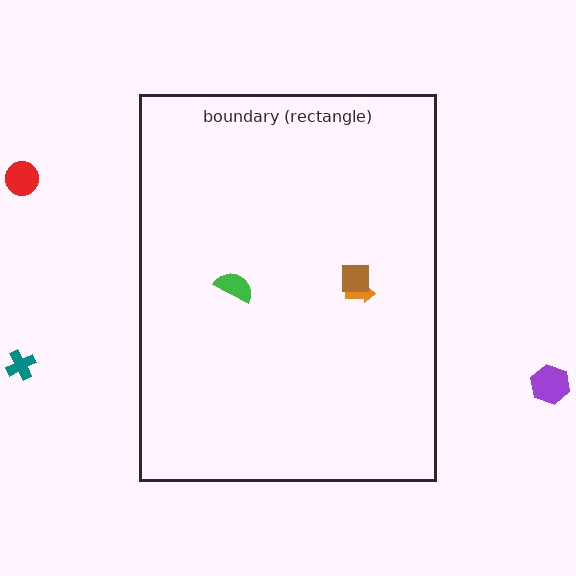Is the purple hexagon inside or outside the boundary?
Outside.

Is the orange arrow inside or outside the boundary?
Inside.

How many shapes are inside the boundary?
3 inside, 3 outside.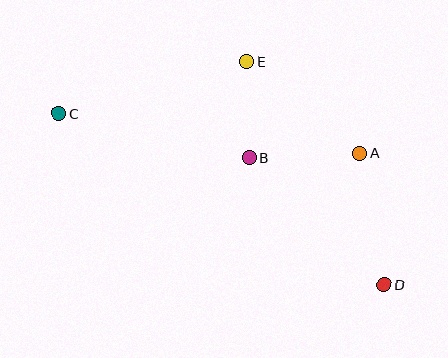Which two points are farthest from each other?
Points C and D are farthest from each other.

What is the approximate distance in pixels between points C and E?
The distance between C and E is approximately 195 pixels.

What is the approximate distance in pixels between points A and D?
The distance between A and D is approximately 133 pixels.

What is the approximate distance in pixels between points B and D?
The distance between B and D is approximately 185 pixels.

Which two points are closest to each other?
Points B and E are closest to each other.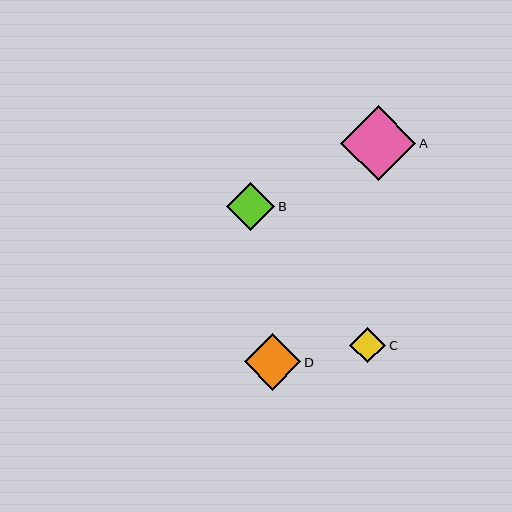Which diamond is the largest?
Diamond A is the largest with a size of approximately 75 pixels.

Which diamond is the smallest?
Diamond C is the smallest with a size of approximately 36 pixels.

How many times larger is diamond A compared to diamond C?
Diamond A is approximately 2.1 times the size of diamond C.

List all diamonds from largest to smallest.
From largest to smallest: A, D, B, C.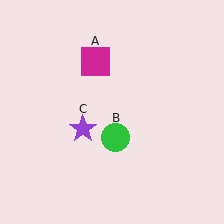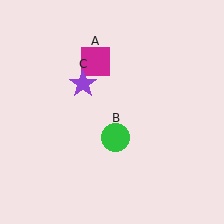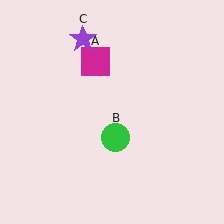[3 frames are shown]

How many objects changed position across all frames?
1 object changed position: purple star (object C).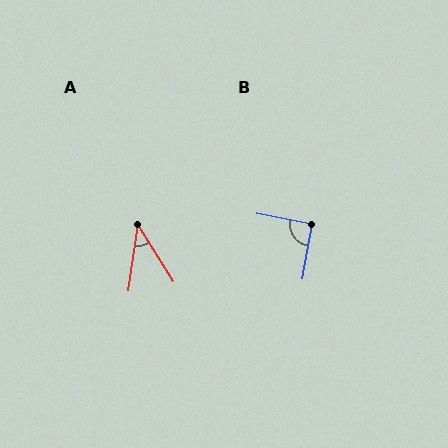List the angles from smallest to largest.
A (40°), B (91°).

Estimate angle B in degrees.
Approximately 91 degrees.